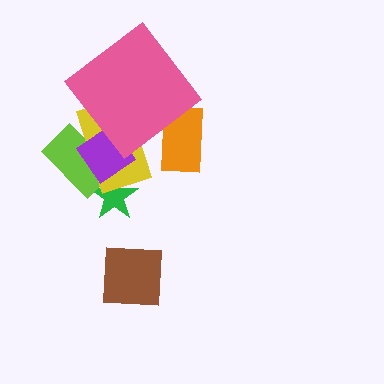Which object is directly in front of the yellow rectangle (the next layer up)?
The purple diamond is directly in front of the yellow rectangle.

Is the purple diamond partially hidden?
Yes, it is partially covered by another shape.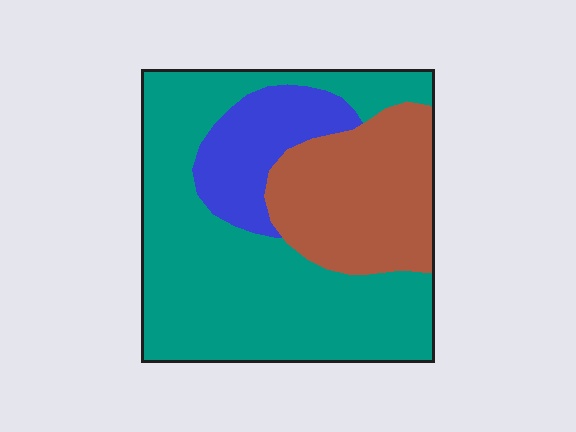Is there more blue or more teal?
Teal.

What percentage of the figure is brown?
Brown takes up about one quarter (1/4) of the figure.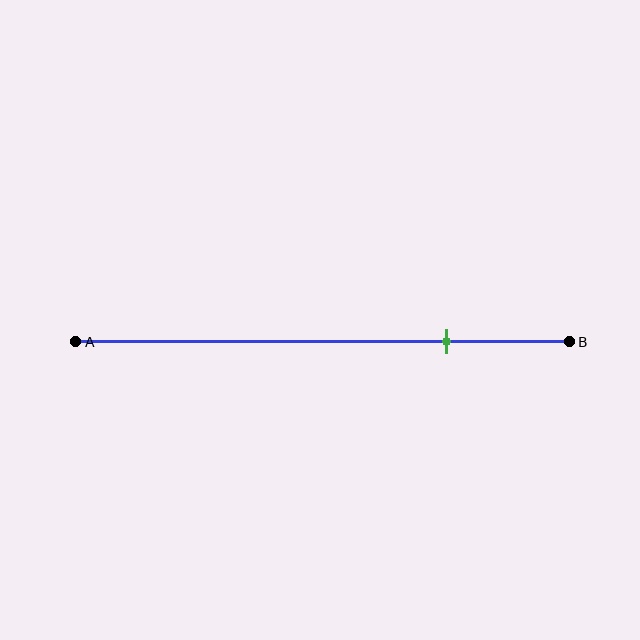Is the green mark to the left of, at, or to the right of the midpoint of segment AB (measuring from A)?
The green mark is to the right of the midpoint of segment AB.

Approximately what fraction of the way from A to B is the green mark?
The green mark is approximately 75% of the way from A to B.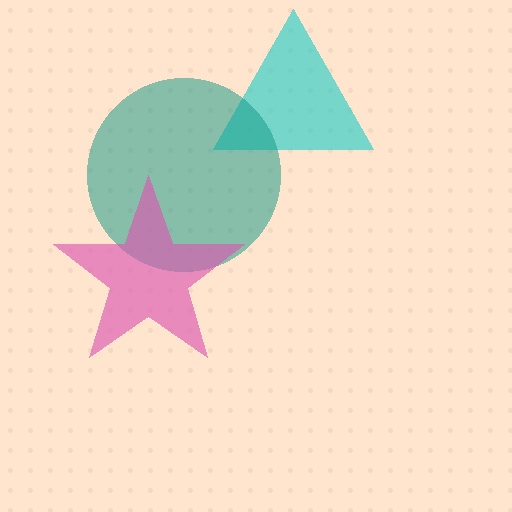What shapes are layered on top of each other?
The layered shapes are: a cyan triangle, a teal circle, a pink star.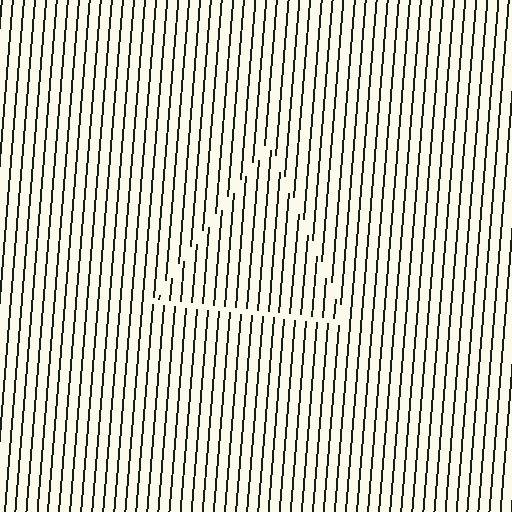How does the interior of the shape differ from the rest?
The interior of the shape contains the same grating, shifted by half a period — the contour is defined by the phase discontinuity where line-ends from the inner and outer gratings abut.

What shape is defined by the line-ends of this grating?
An illusory triangle. The interior of the shape contains the same grating, shifted by half a period — the contour is defined by the phase discontinuity where line-ends from the inner and outer gratings abut.